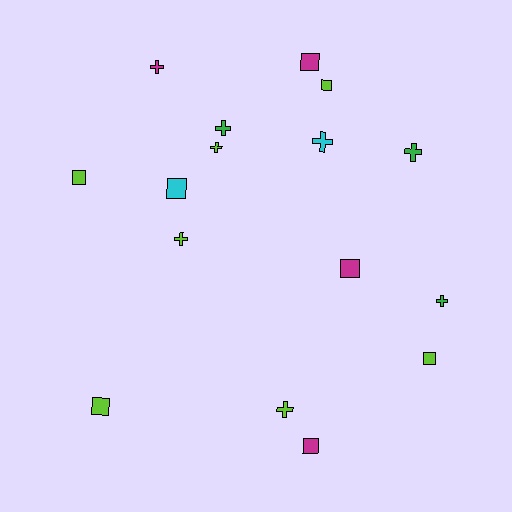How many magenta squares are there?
There are 3 magenta squares.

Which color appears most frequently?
Lime, with 7 objects.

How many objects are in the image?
There are 16 objects.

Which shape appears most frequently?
Square, with 8 objects.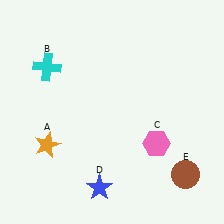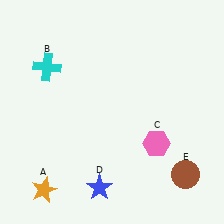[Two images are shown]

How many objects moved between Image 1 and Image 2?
1 object moved between the two images.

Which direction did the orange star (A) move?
The orange star (A) moved down.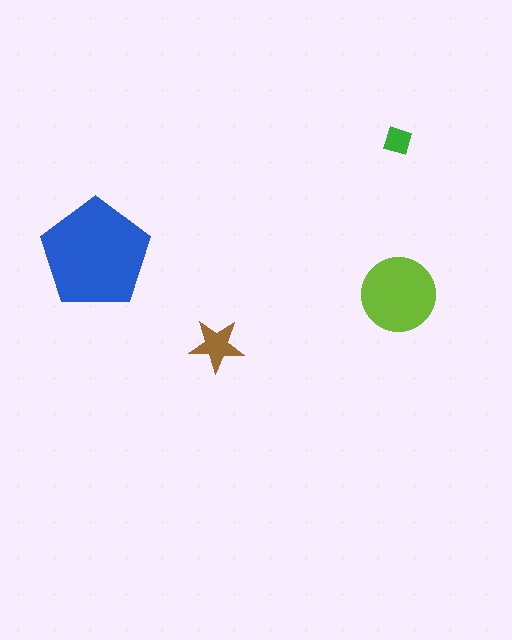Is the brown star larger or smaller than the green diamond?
Larger.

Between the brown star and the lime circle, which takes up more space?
The lime circle.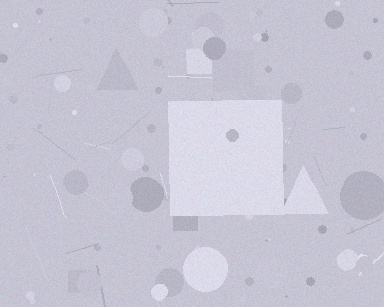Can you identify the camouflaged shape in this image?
The camouflaged shape is a square.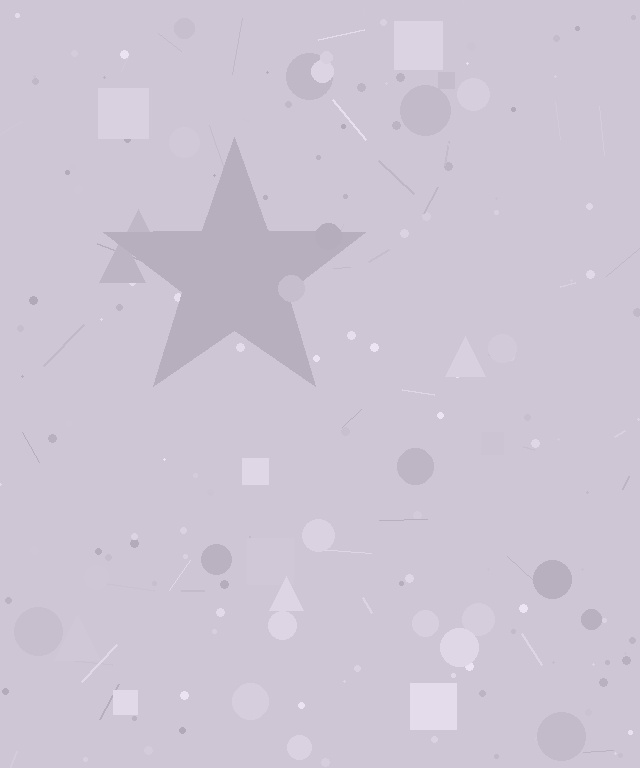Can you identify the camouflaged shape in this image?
The camouflaged shape is a star.